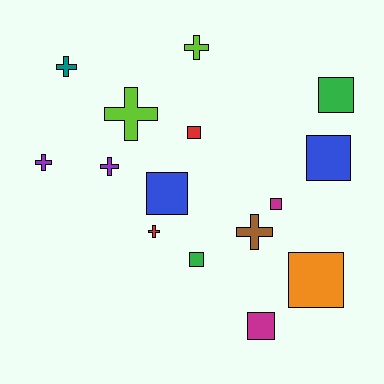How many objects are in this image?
There are 15 objects.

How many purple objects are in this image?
There are 2 purple objects.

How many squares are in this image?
There are 8 squares.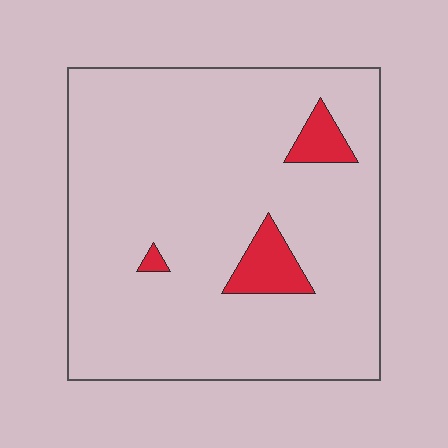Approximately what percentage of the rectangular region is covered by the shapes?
Approximately 5%.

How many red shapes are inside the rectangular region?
3.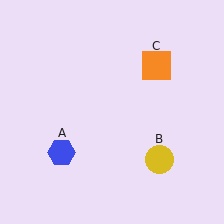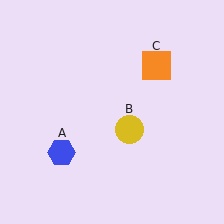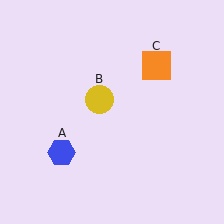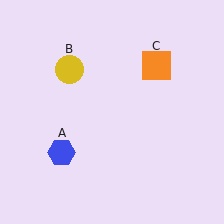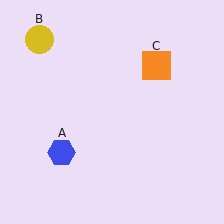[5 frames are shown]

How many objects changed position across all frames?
1 object changed position: yellow circle (object B).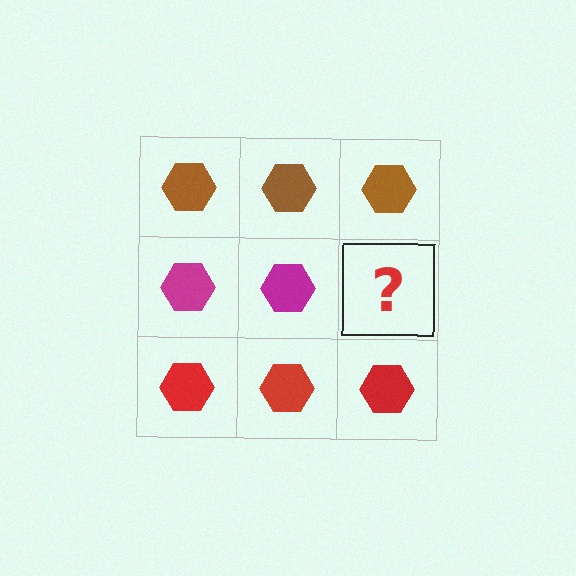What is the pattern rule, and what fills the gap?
The rule is that each row has a consistent color. The gap should be filled with a magenta hexagon.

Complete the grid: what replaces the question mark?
The question mark should be replaced with a magenta hexagon.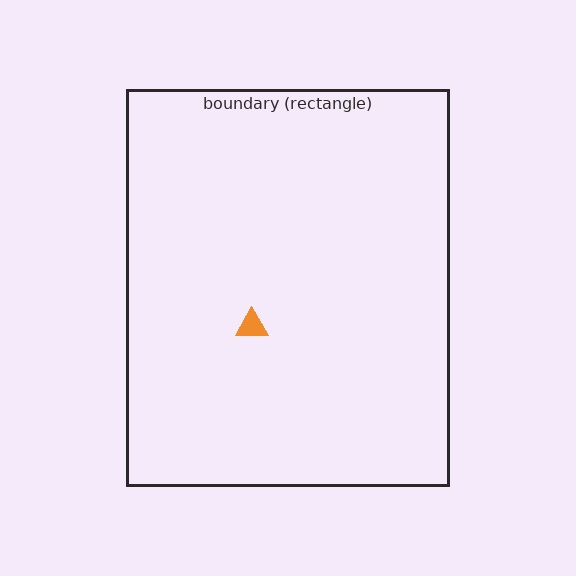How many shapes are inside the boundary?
1 inside, 0 outside.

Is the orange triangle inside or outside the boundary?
Inside.